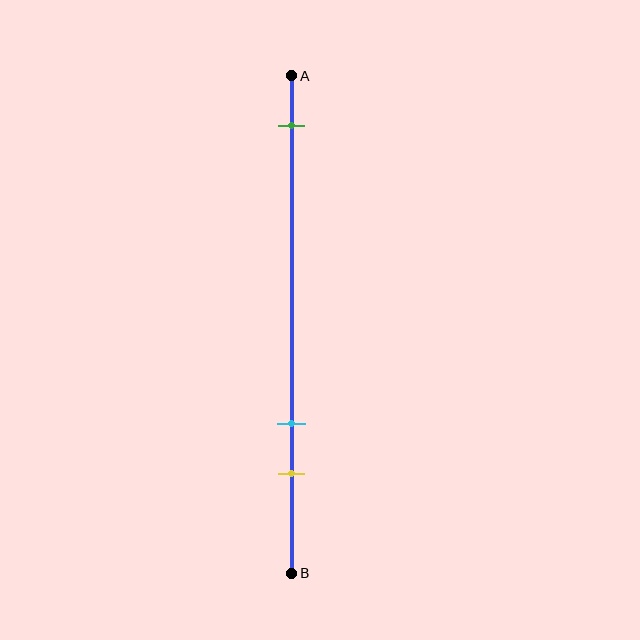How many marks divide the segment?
There are 3 marks dividing the segment.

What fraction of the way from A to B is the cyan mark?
The cyan mark is approximately 70% (0.7) of the way from A to B.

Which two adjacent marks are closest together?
The cyan and yellow marks are the closest adjacent pair.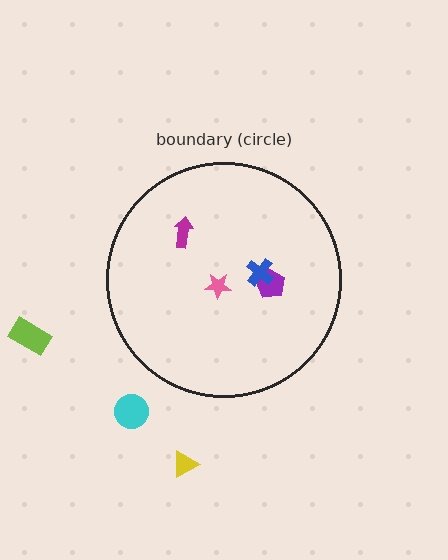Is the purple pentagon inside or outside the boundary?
Inside.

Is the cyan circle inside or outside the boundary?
Outside.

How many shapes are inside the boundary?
4 inside, 3 outside.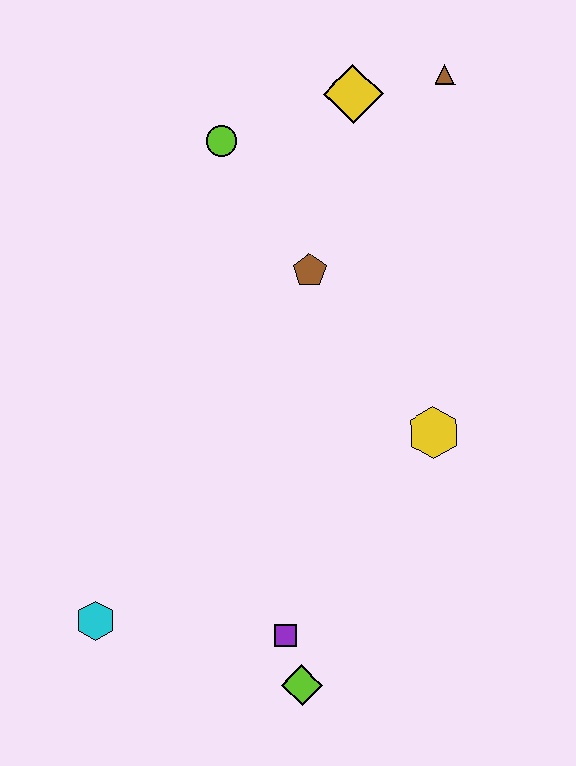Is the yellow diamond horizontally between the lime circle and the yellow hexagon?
Yes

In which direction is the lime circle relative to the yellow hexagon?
The lime circle is above the yellow hexagon.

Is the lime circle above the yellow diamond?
No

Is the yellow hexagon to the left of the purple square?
No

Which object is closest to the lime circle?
The yellow diamond is closest to the lime circle.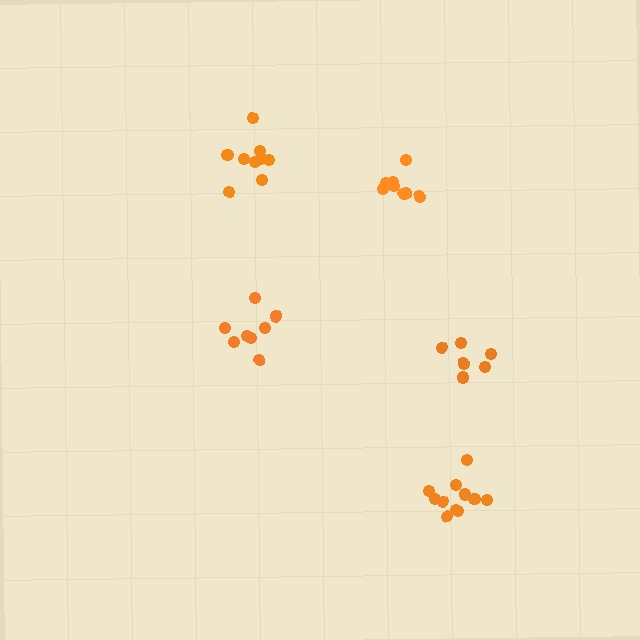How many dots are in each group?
Group 1: 11 dots, Group 2: 6 dots, Group 3: 8 dots, Group 4: 9 dots, Group 5: 8 dots (42 total).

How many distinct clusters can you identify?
There are 5 distinct clusters.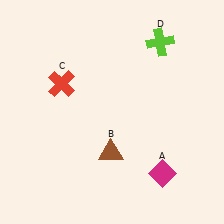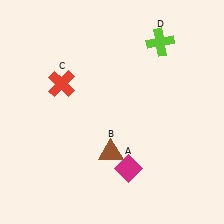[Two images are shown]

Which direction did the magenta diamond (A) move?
The magenta diamond (A) moved left.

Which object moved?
The magenta diamond (A) moved left.